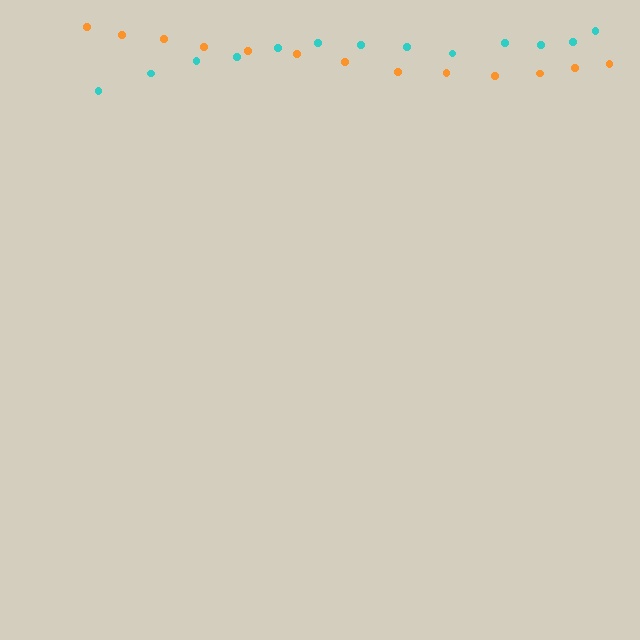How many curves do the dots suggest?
There are 2 distinct paths.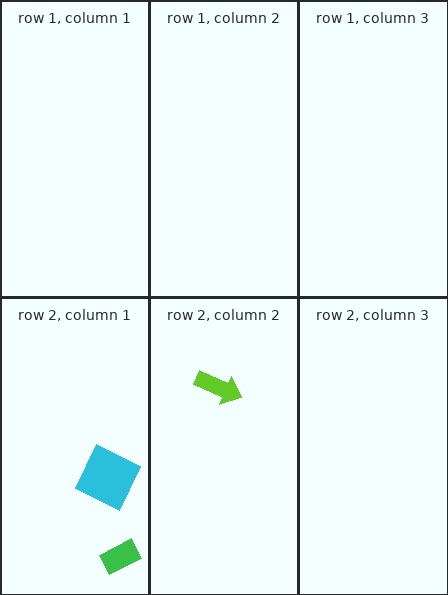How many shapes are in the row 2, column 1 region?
2.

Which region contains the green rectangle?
The row 2, column 1 region.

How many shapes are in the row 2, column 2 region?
1.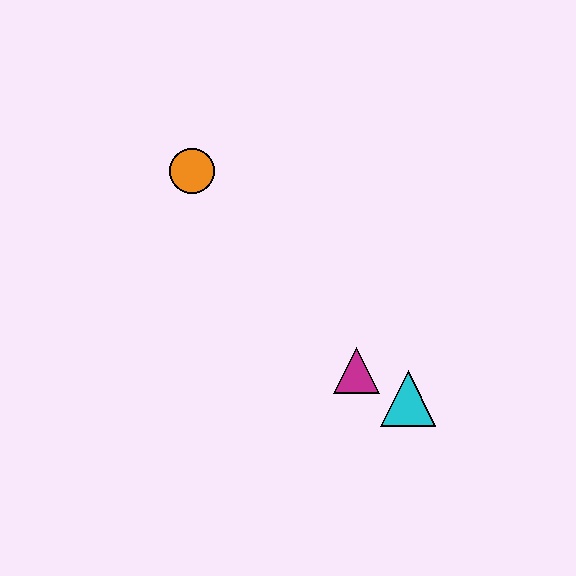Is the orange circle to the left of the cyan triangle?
Yes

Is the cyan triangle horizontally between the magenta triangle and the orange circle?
No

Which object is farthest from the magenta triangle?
The orange circle is farthest from the magenta triangle.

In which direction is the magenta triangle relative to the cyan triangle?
The magenta triangle is to the left of the cyan triangle.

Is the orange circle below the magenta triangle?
No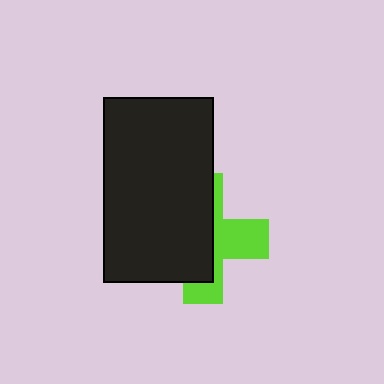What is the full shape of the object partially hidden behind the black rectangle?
The partially hidden object is a lime cross.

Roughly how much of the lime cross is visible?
A small part of it is visible (roughly 42%).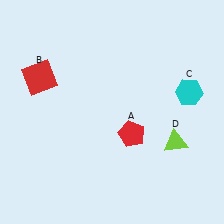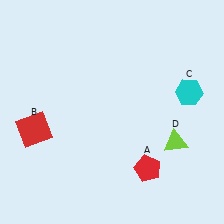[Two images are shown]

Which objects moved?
The objects that moved are: the red pentagon (A), the red square (B).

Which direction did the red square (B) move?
The red square (B) moved down.